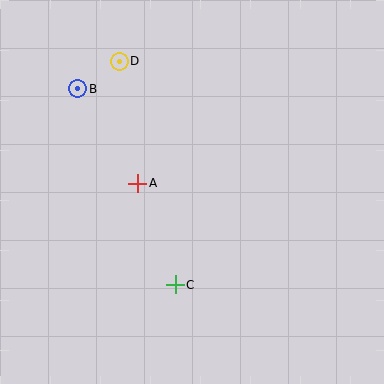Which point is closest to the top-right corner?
Point D is closest to the top-right corner.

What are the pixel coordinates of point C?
Point C is at (175, 285).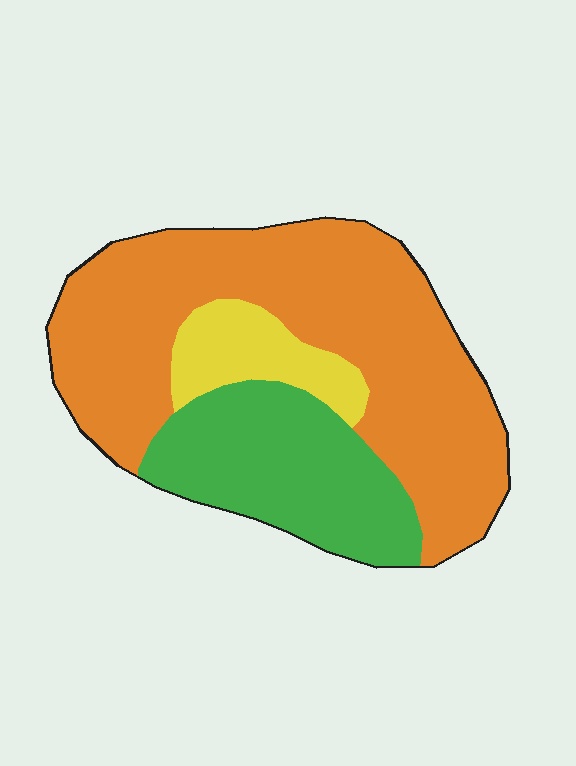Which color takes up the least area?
Yellow, at roughly 10%.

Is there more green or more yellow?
Green.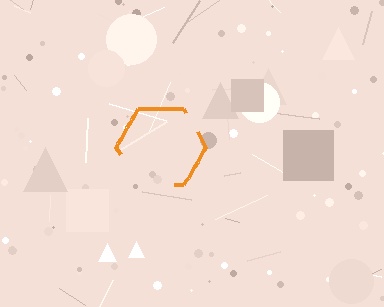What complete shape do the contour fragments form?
The contour fragments form a hexagon.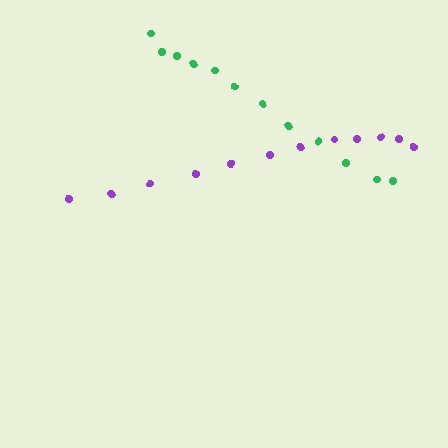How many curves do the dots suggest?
There are 2 distinct paths.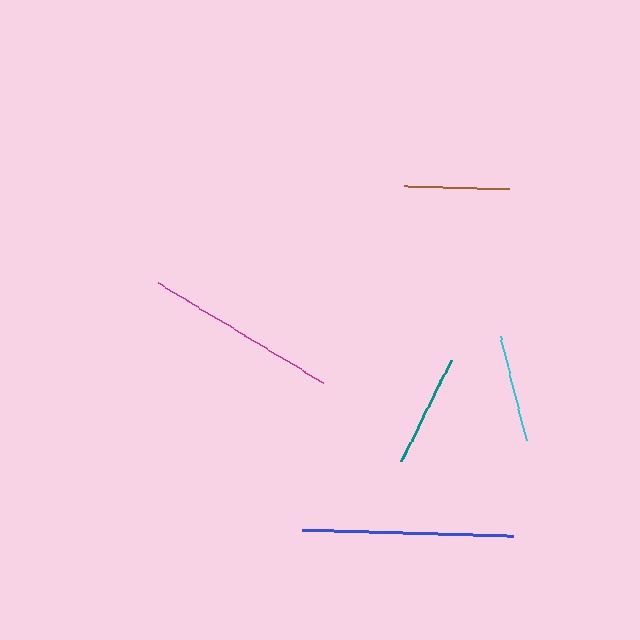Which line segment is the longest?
The blue line is the longest at approximately 210 pixels.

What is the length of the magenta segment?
The magenta segment is approximately 193 pixels long.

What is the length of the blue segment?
The blue segment is approximately 210 pixels long.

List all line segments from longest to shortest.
From longest to shortest: blue, magenta, teal, cyan, brown.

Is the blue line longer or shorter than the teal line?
The blue line is longer than the teal line.